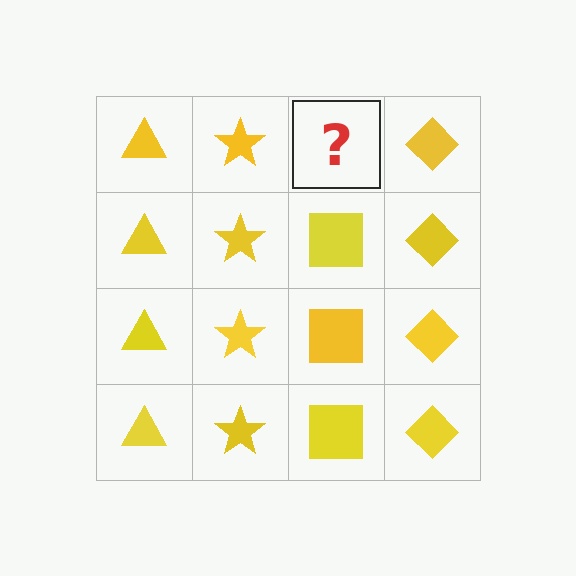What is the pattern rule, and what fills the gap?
The rule is that each column has a consistent shape. The gap should be filled with a yellow square.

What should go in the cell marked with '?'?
The missing cell should contain a yellow square.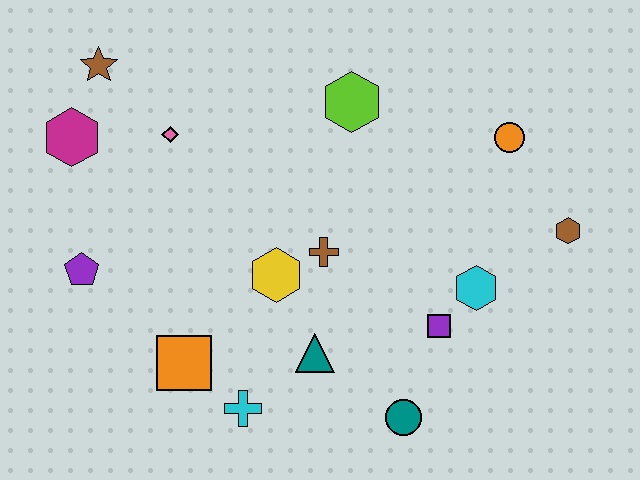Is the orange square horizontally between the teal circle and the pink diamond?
Yes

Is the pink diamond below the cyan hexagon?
No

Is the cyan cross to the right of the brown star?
Yes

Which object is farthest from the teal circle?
The brown star is farthest from the teal circle.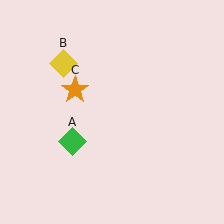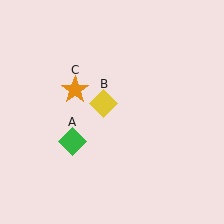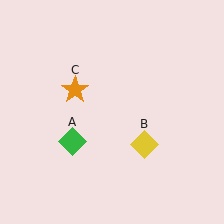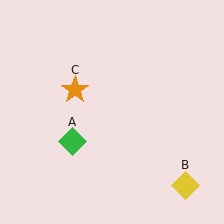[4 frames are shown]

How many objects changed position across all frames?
1 object changed position: yellow diamond (object B).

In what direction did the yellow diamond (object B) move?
The yellow diamond (object B) moved down and to the right.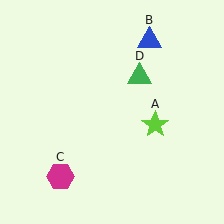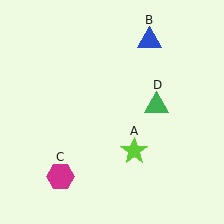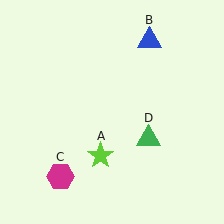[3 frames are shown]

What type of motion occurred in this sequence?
The lime star (object A), green triangle (object D) rotated clockwise around the center of the scene.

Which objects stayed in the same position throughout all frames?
Blue triangle (object B) and magenta hexagon (object C) remained stationary.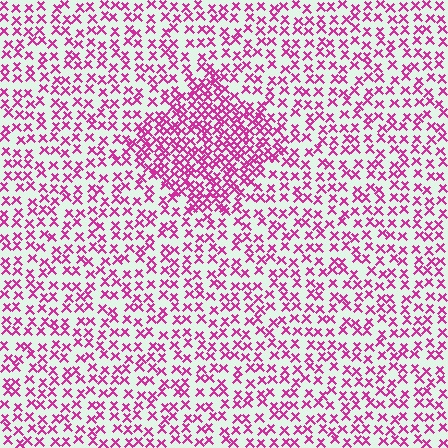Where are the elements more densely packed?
The elements are more densely packed inside the diamond boundary.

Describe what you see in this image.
The image contains small magenta elements arranged at two different densities. A diamond-shaped region is visible where the elements are more densely packed than the surrounding area.